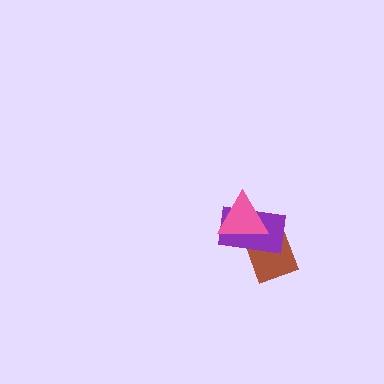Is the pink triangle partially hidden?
No, no other shape covers it.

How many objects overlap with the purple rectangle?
2 objects overlap with the purple rectangle.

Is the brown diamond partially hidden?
Yes, it is partially covered by another shape.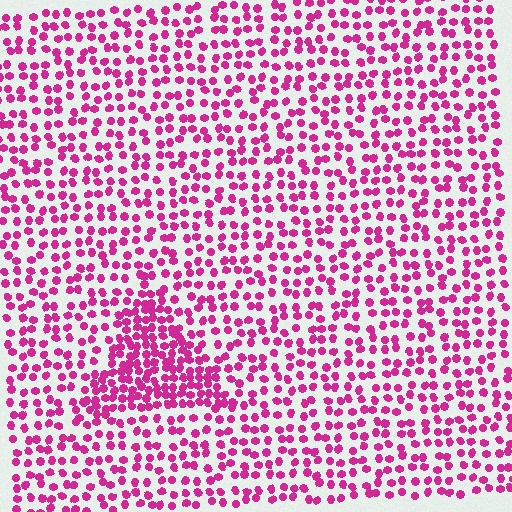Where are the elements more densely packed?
The elements are more densely packed inside the triangle boundary.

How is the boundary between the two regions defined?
The boundary is defined by a change in element density (approximately 2.0x ratio). All elements are the same color, size, and shape.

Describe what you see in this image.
The image contains small magenta elements arranged at two different densities. A triangle-shaped region is visible where the elements are more densely packed than the surrounding area.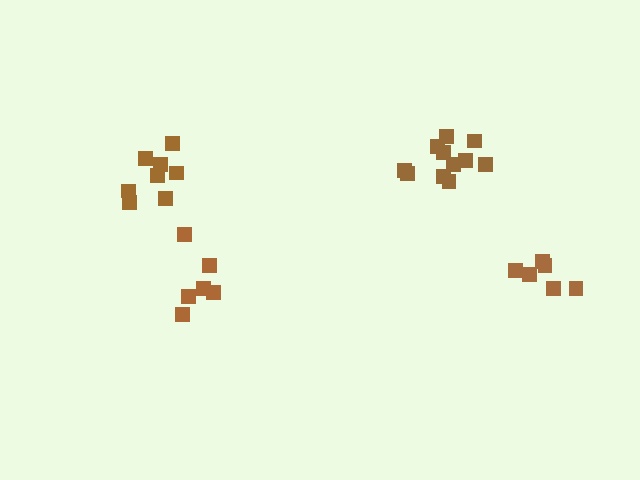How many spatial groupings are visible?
There are 4 spatial groupings.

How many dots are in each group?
Group 1: 8 dots, Group 2: 11 dots, Group 3: 6 dots, Group 4: 6 dots (31 total).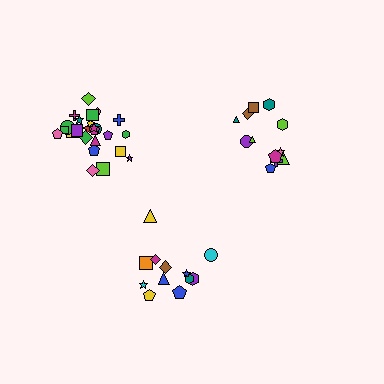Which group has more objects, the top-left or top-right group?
The top-left group.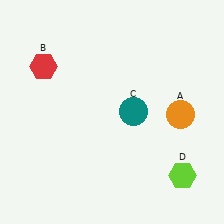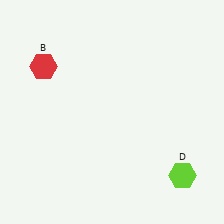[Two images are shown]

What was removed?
The teal circle (C), the orange circle (A) were removed in Image 2.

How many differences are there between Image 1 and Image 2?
There are 2 differences between the two images.